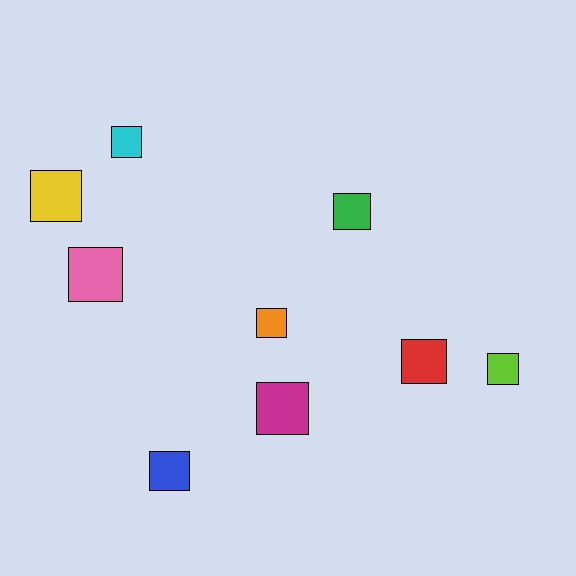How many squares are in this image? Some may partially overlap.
There are 9 squares.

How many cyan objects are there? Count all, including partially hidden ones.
There is 1 cyan object.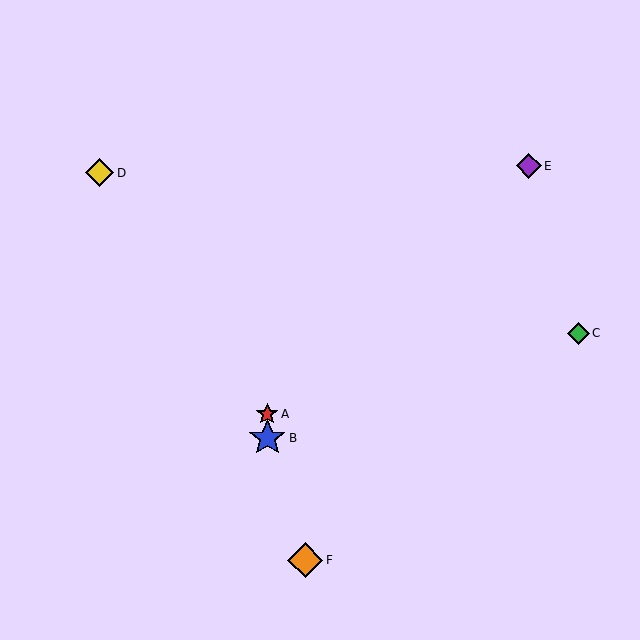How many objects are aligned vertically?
2 objects (A, B) are aligned vertically.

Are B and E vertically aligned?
No, B is at x≈267 and E is at x≈529.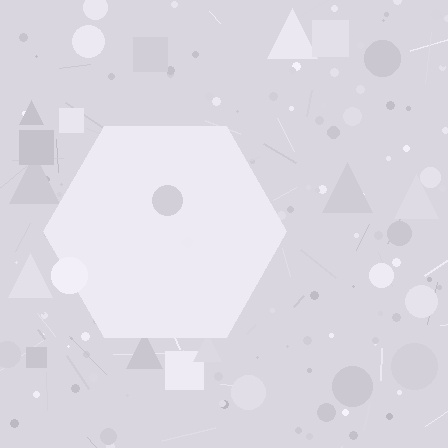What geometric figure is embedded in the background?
A hexagon is embedded in the background.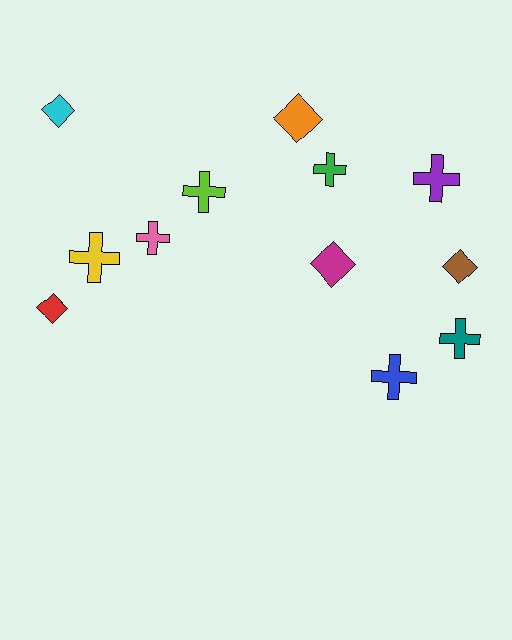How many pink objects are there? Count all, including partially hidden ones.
There is 1 pink object.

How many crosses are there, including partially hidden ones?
There are 7 crosses.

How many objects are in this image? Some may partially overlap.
There are 12 objects.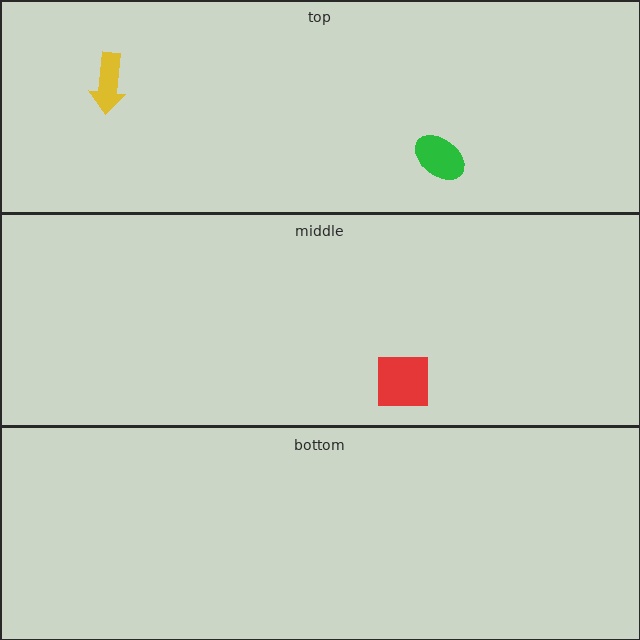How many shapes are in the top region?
2.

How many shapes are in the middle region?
1.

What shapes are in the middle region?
The red square.